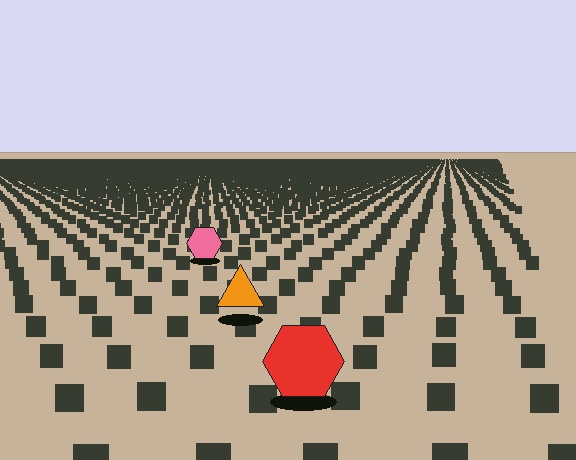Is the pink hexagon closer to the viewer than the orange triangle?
No. The orange triangle is closer — you can tell from the texture gradient: the ground texture is coarser near it.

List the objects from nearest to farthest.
From nearest to farthest: the red hexagon, the orange triangle, the pink hexagon.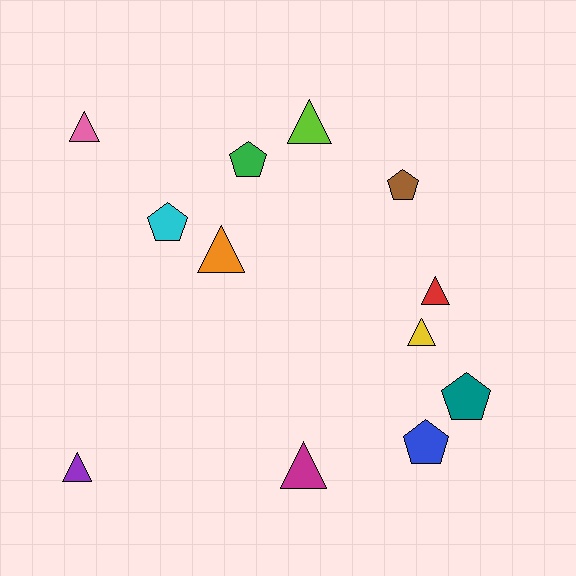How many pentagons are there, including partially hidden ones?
There are 5 pentagons.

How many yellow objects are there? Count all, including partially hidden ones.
There is 1 yellow object.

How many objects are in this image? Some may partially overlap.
There are 12 objects.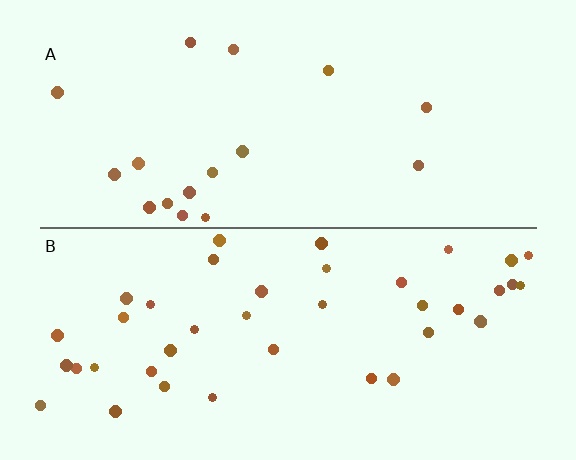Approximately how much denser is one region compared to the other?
Approximately 2.3× — region B over region A.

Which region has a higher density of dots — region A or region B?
B (the bottom).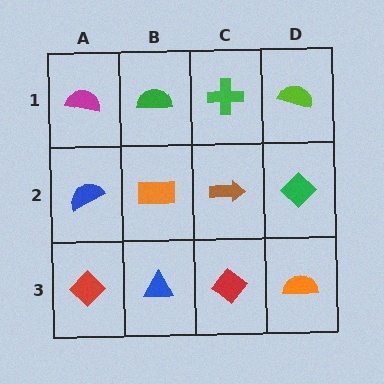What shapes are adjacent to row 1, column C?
A brown arrow (row 2, column C), a green semicircle (row 1, column B), a lime semicircle (row 1, column D).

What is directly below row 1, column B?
An orange rectangle.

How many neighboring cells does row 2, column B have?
4.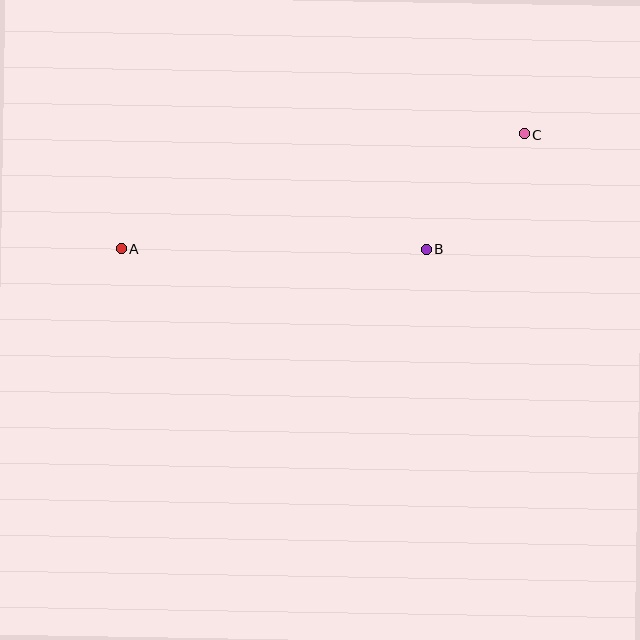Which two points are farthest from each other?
Points A and C are farthest from each other.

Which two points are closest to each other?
Points B and C are closest to each other.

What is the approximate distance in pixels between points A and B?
The distance between A and B is approximately 305 pixels.